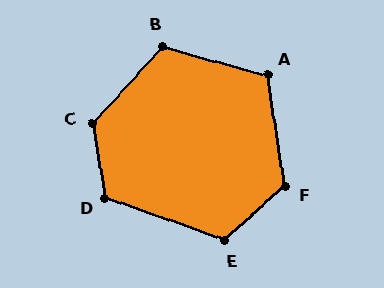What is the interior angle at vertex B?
Approximately 117 degrees (obtuse).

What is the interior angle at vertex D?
Approximately 120 degrees (obtuse).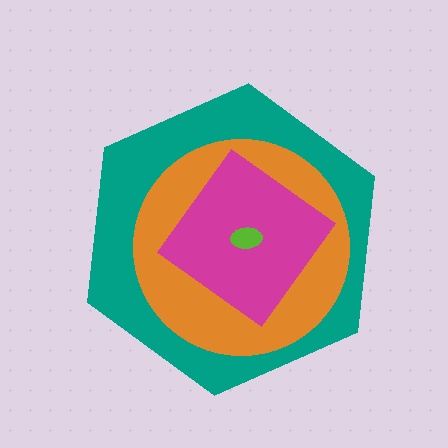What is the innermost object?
The lime ellipse.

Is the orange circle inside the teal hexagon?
Yes.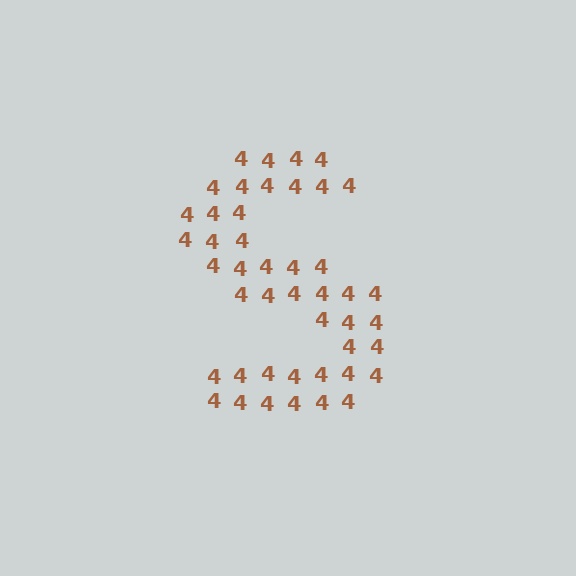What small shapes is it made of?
It is made of small digit 4's.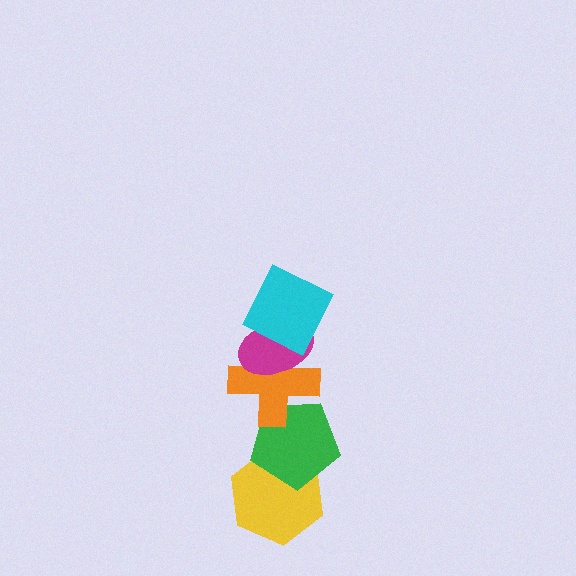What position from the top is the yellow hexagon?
The yellow hexagon is 5th from the top.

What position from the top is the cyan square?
The cyan square is 1st from the top.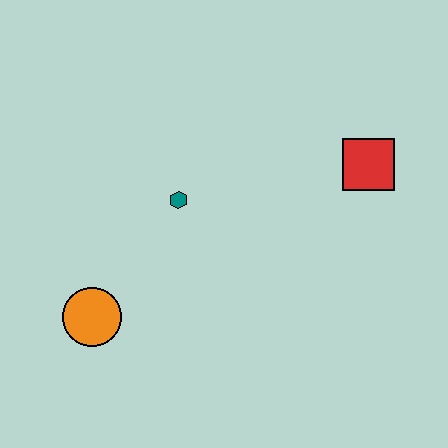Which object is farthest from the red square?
The orange circle is farthest from the red square.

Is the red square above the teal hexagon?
Yes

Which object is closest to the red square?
The teal hexagon is closest to the red square.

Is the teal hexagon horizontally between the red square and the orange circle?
Yes